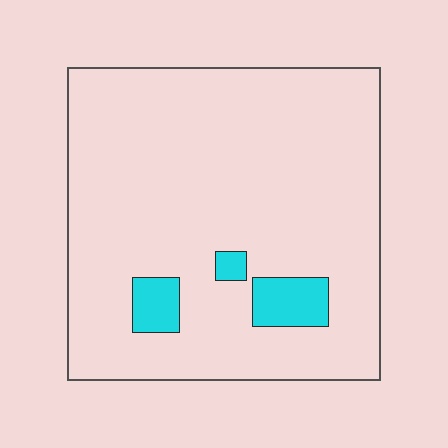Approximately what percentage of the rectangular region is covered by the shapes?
Approximately 10%.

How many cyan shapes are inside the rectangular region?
3.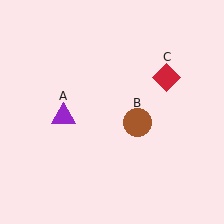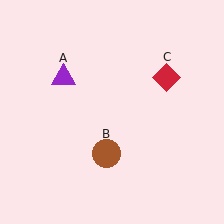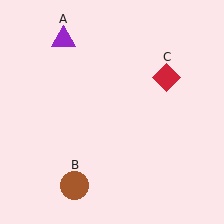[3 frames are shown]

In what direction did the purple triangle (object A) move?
The purple triangle (object A) moved up.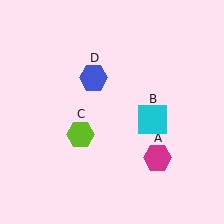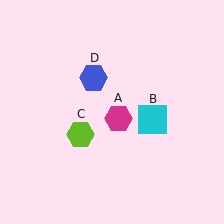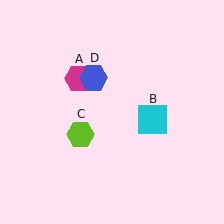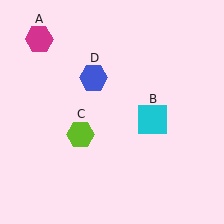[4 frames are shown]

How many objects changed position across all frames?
1 object changed position: magenta hexagon (object A).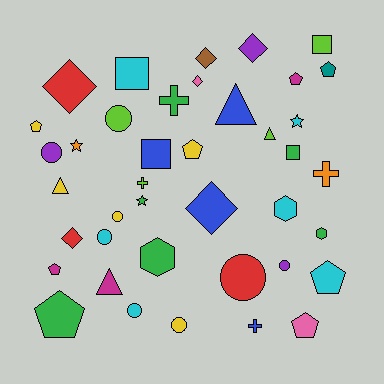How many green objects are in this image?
There are 6 green objects.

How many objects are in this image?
There are 40 objects.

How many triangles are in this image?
There are 4 triangles.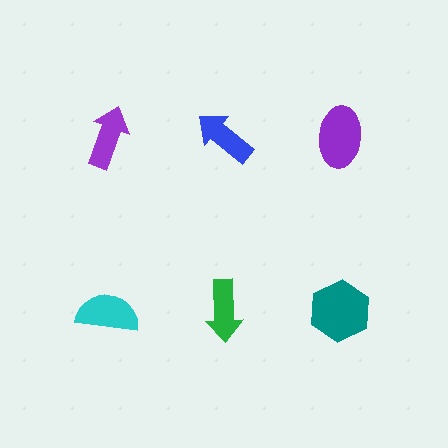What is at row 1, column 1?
A purple arrow.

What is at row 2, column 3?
A teal hexagon.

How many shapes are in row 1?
3 shapes.